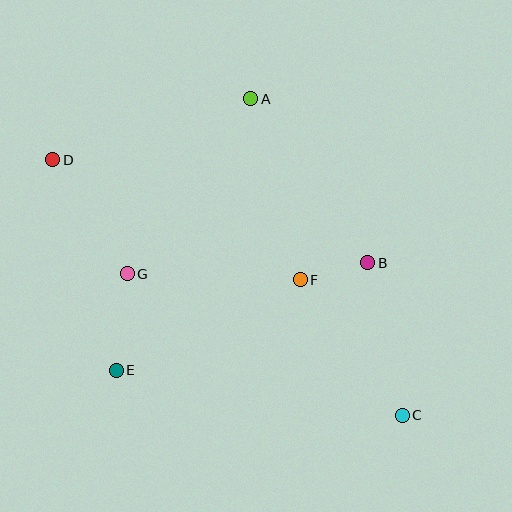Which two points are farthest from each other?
Points C and D are farthest from each other.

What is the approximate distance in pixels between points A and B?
The distance between A and B is approximately 201 pixels.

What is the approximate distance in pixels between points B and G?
The distance between B and G is approximately 241 pixels.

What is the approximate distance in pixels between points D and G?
The distance between D and G is approximately 136 pixels.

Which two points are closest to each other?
Points B and F are closest to each other.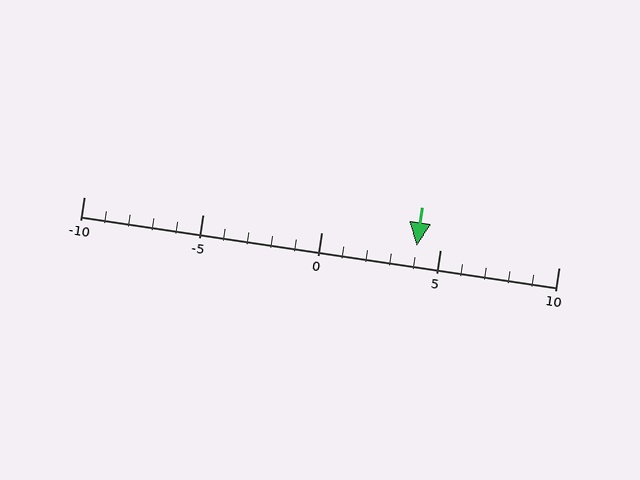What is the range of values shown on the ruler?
The ruler shows values from -10 to 10.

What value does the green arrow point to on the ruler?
The green arrow points to approximately 4.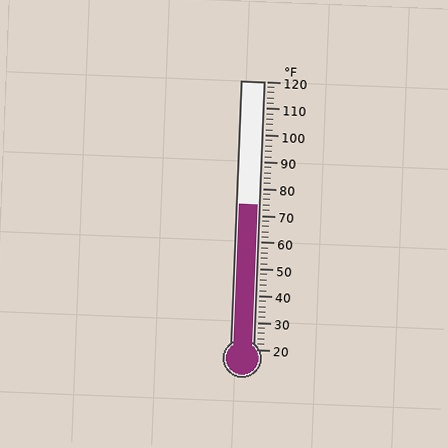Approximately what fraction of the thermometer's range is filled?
The thermometer is filled to approximately 55% of its range.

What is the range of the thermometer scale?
The thermometer scale ranges from 20°F to 120°F.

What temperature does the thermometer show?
The thermometer shows approximately 74°F.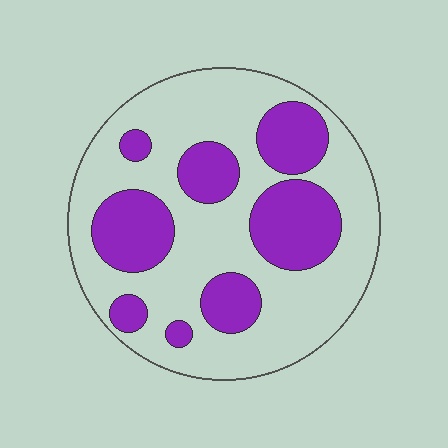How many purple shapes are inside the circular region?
8.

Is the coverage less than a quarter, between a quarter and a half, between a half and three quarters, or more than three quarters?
Between a quarter and a half.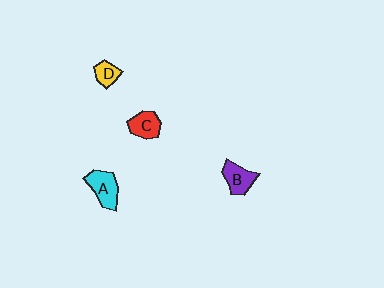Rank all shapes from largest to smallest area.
From largest to smallest: A (cyan), B (purple), C (red), D (yellow).